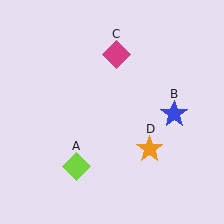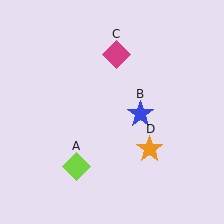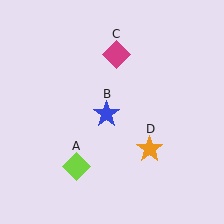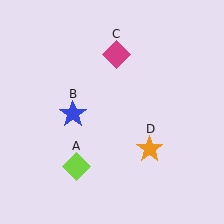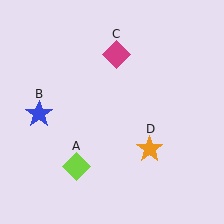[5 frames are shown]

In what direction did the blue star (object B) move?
The blue star (object B) moved left.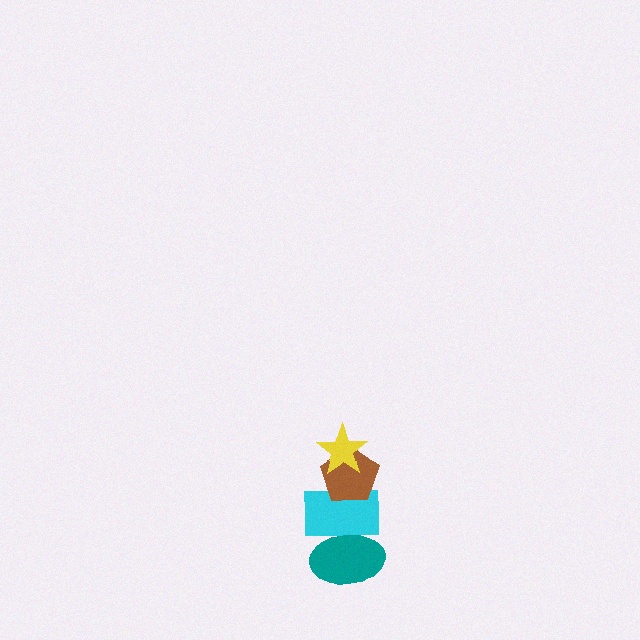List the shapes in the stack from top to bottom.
From top to bottom: the yellow star, the brown pentagon, the cyan rectangle, the teal ellipse.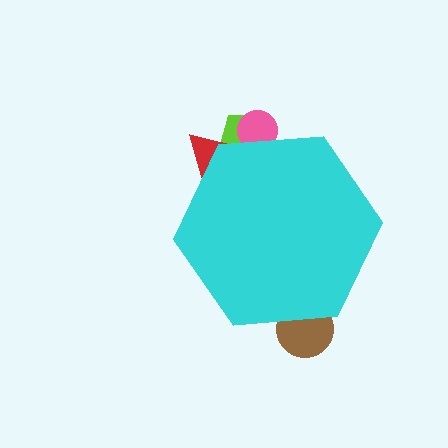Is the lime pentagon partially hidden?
Yes, the lime pentagon is partially hidden behind the cyan hexagon.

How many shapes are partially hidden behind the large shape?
4 shapes are partially hidden.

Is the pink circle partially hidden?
Yes, the pink circle is partially hidden behind the cyan hexagon.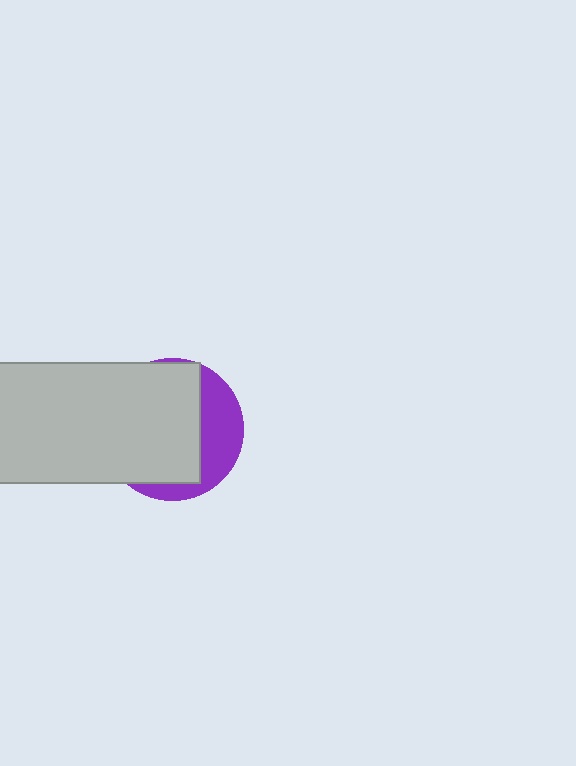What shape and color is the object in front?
The object in front is a light gray rectangle.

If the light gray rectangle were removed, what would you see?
You would see the complete purple circle.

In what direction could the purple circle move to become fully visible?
The purple circle could move right. That would shift it out from behind the light gray rectangle entirely.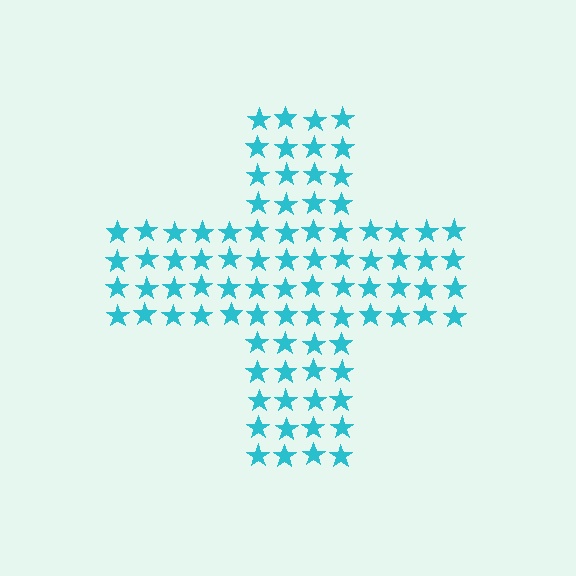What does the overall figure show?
The overall figure shows a cross.